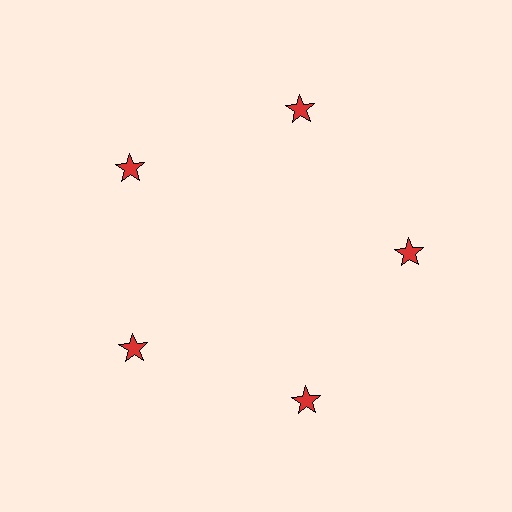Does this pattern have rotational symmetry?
Yes, this pattern has 5-fold rotational symmetry. It looks the same after rotating 72 degrees around the center.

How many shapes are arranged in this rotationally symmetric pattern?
There are 5 shapes, arranged in 5 groups of 1.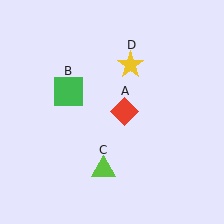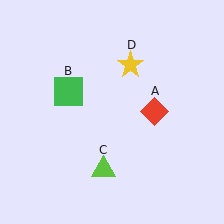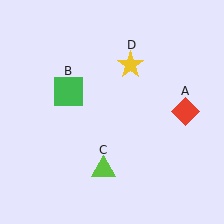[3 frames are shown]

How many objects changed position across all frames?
1 object changed position: red diamond (object A).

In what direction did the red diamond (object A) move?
The red diamond (object A) moved right.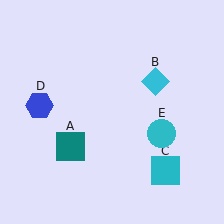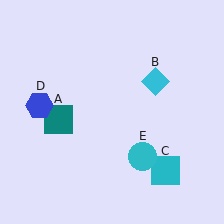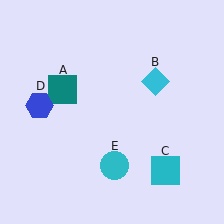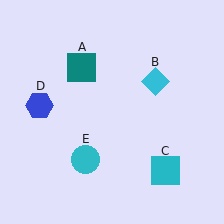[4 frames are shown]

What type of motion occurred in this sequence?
The teal square (object A), cyan circle (object E) rotated clockwise around the center of the scene.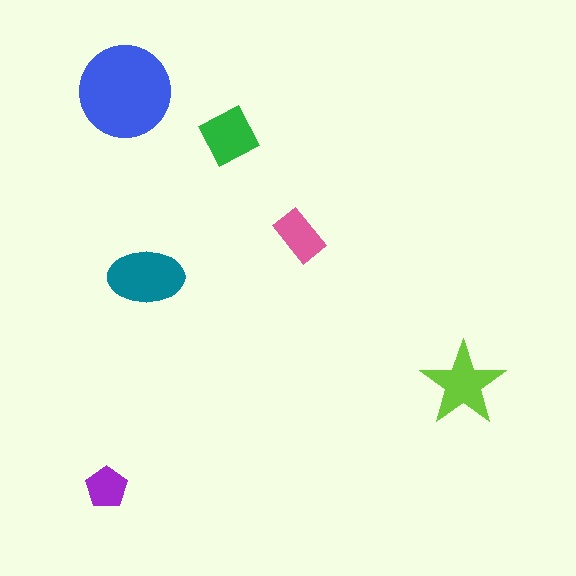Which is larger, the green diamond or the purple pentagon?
The green diamond.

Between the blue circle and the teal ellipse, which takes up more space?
The blue circle.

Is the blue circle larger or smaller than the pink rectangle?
Larger.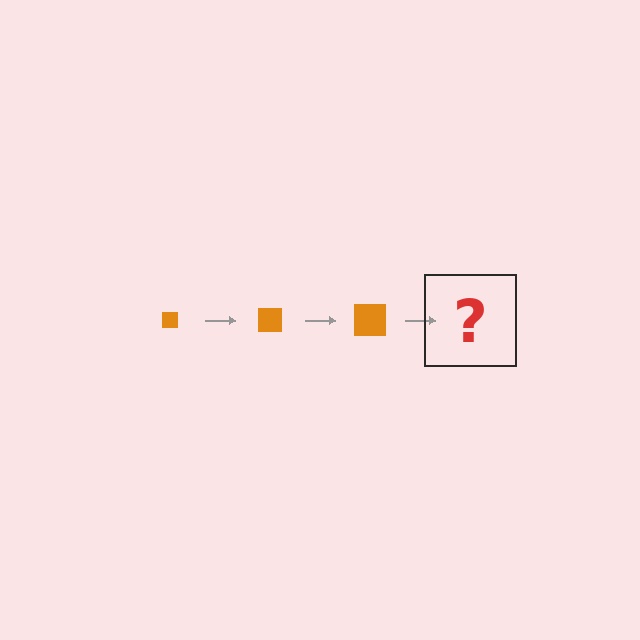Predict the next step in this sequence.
The next step is an orange square, larger than the previous one.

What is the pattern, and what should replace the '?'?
The pattern is that the square gets progressively larger each step. The '?' should be an orange square, larger than the previous one.